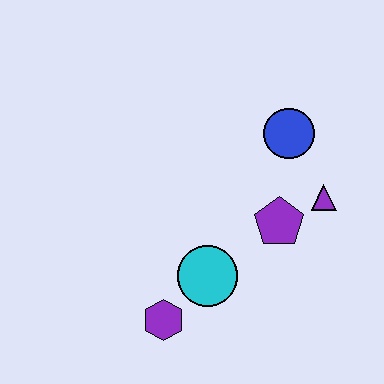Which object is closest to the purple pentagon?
The purple triangle is closest to the purple pentagon.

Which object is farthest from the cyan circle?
The blue circle is farthest from the cyan circle.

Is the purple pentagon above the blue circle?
No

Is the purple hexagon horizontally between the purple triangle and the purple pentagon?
No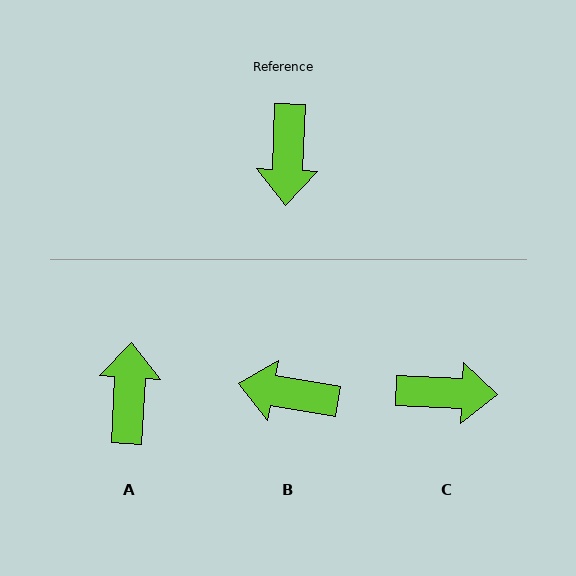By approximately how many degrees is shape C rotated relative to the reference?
Approximately 90 degrees counter-clockwise.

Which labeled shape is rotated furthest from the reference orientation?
A, about 179 degrees away.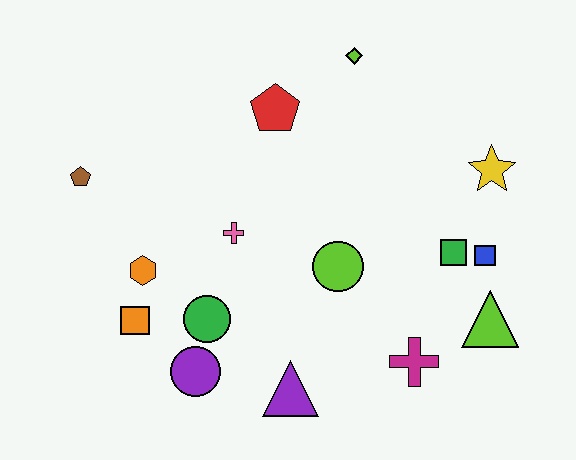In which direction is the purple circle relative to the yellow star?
The purple circle is to the left of the yellow star.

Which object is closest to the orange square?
The orange hexagon is closest to the orange square.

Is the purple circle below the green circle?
Yes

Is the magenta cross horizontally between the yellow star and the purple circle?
Yes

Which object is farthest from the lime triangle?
The brown pentagon is farthest from the lime triangle.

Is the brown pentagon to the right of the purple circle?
No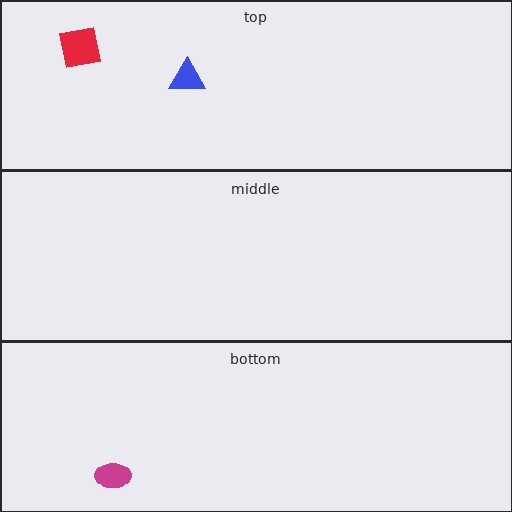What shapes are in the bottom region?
The magenta ellipse.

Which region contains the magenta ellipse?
The bottom region.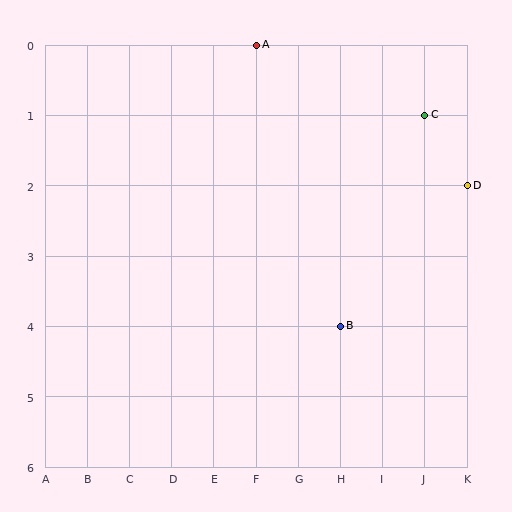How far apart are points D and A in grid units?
Points D and A are 5 columns and 2 rows apart (about 5.4 grid units diagonally).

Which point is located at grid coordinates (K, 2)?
Point D is at (K, 2).